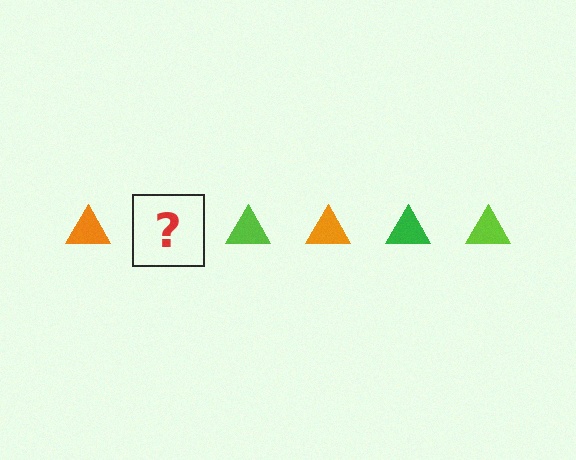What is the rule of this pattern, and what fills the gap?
The rule is that the pattern cycles through orange, green, lime triangles. The gap should be filled with a green triangle.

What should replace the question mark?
The question mark should be replaced with a green triangle.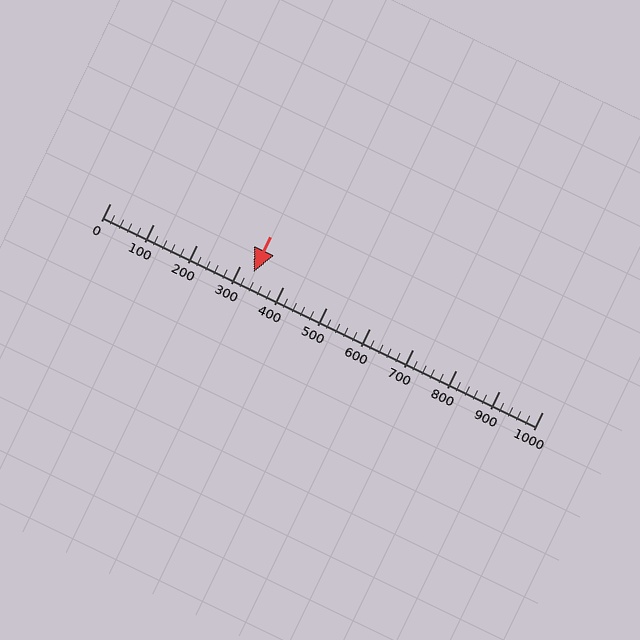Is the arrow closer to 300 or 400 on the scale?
The arrow is closer to 300.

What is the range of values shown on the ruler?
The ruler shows values from 0 to 1000.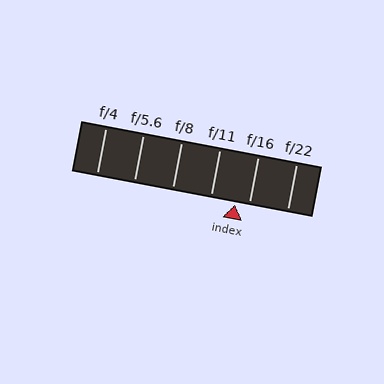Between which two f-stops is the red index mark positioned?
The index mark is between f/11 and f/16.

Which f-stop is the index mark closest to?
The index mark is closest to f/16.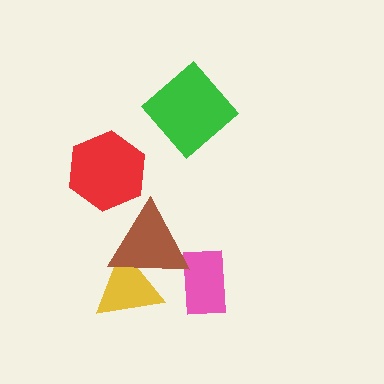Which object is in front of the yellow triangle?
The brown triangle is in front of the yellow triangle.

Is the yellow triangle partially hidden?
Yes, it is partially covered by another shape.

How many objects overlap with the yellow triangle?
1 object overlaps with the yellow triangle.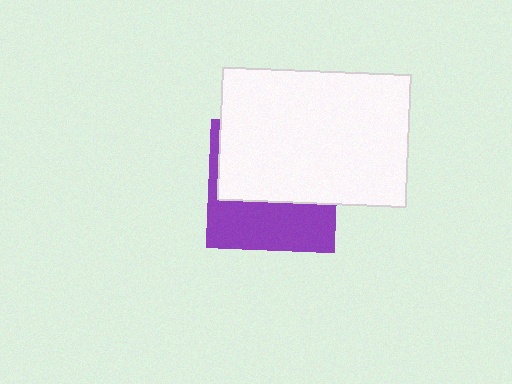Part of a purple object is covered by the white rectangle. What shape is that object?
It is a square.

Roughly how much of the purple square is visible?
A small part of it is visible (roughly 42%).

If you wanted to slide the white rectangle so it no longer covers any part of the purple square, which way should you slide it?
Slide it up — that is the most direct way to separate the two shapes.